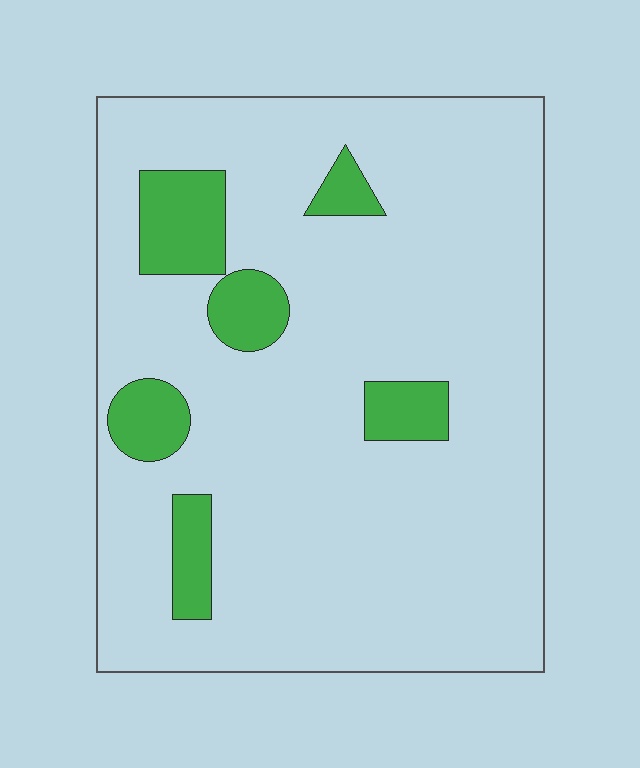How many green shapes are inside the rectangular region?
6.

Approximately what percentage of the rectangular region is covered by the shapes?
Approximately 15%.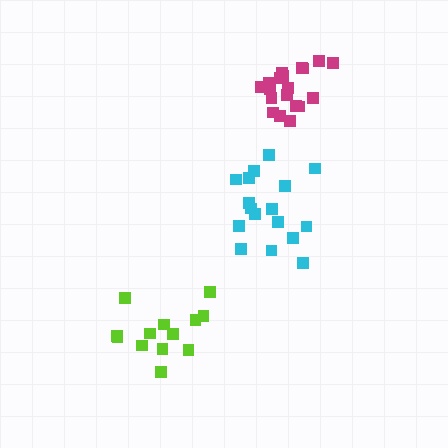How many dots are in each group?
Group 1: 19 dots, Group 2: 13 dots, Group 3: 17 dots (49 total).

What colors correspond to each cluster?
The clusters are colored: magenta, lime, cyan.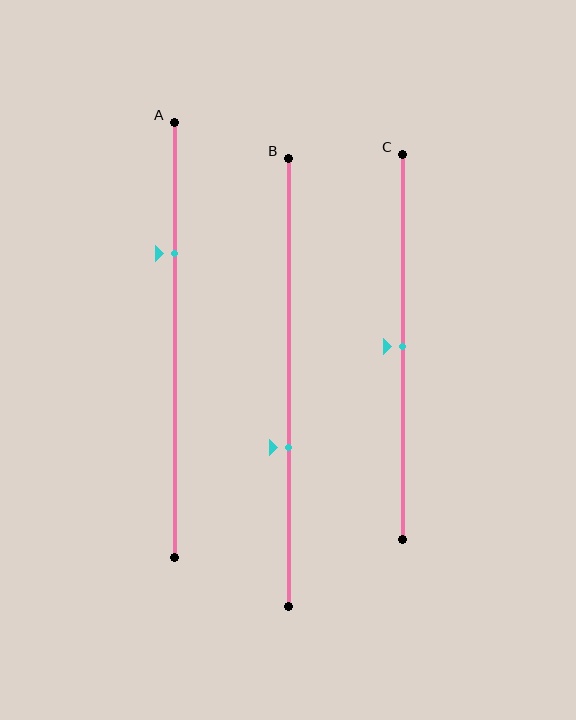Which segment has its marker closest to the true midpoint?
Segment C has its marker closest to the true midpoint.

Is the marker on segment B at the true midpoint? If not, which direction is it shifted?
No, the marker on segment B is shifted downward by about 14% of the segment length.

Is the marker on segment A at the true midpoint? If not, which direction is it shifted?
No, the marker on segment A is shifted upward by about 20% of the segment length.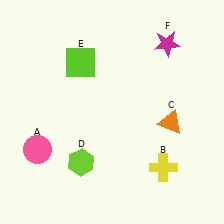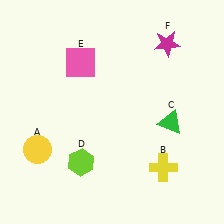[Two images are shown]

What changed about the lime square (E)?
In Image 1, E is lime. In Image 2, it changed to pink.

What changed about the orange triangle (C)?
In Image 1, C is orange. In Image 2, it changed to green.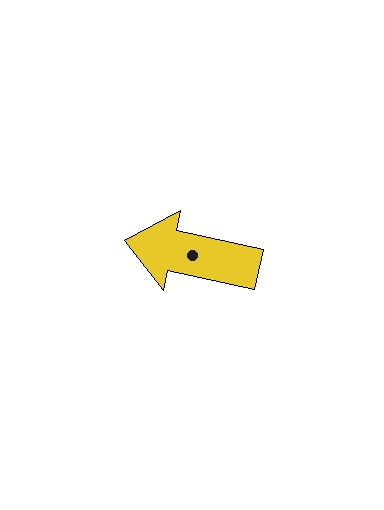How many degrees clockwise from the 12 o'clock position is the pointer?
Approximately 282 degrees.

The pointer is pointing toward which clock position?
Roughly 9 o'clock.